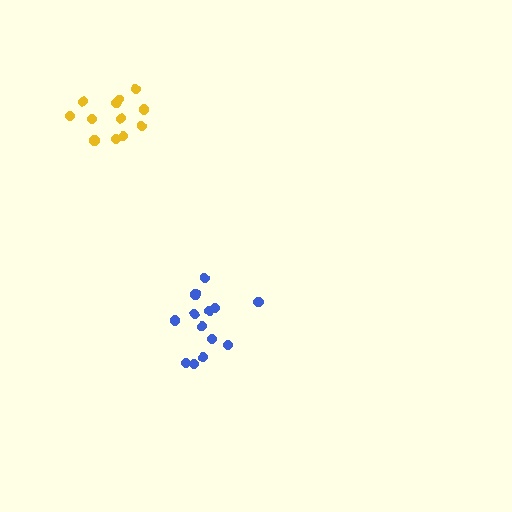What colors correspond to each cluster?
The clusters are colored: blue, yellow.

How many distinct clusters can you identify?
There are 2 distinct clusters.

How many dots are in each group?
Group 1: 13 dots, Group 2: 12 dots (25 total).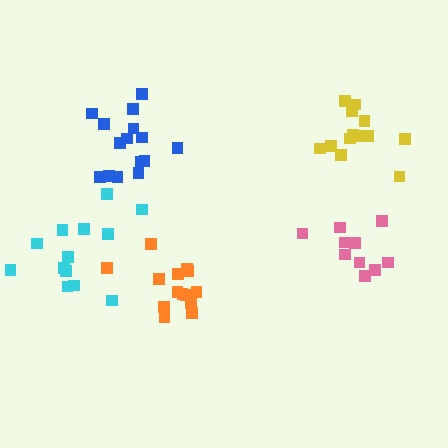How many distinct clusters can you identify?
There are 5 distinct clusters.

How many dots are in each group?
Group 1: 15 dots, Group 2: 13 dots, Group 3: 10 dots, Group 4: 13 dots, Group 5: 15 dots (66 total).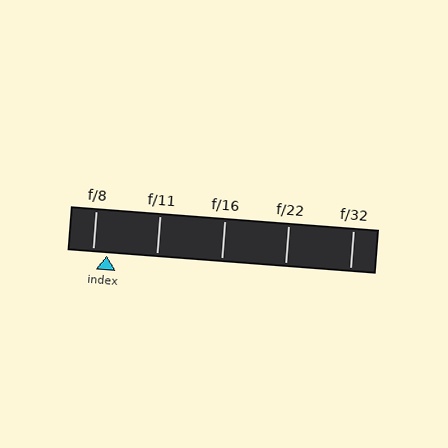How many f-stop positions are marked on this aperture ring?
There are 5 f-stop positions marked.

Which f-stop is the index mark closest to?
The index mark is closest to f/8.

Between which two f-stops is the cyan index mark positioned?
The index mark is between f/8 and f/11.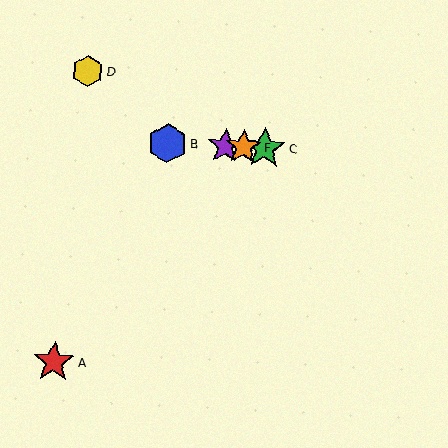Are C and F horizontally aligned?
Yes, both are at y≈148.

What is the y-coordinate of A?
Object A is at y≈362.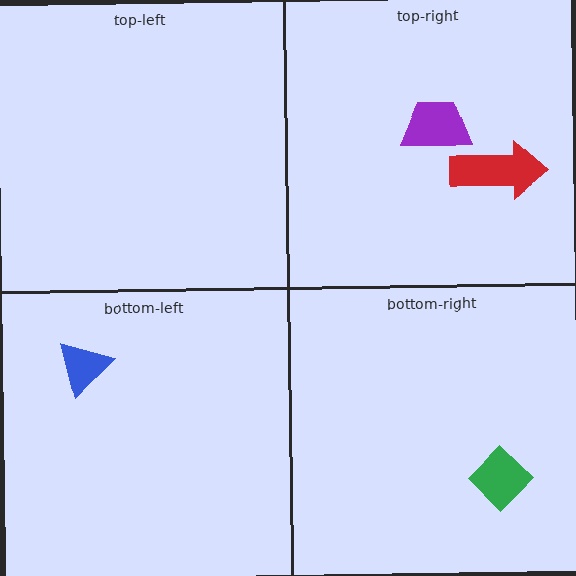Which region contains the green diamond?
The bottom-right region.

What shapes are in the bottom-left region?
The blue triangle.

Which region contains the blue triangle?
The bottom-left region.